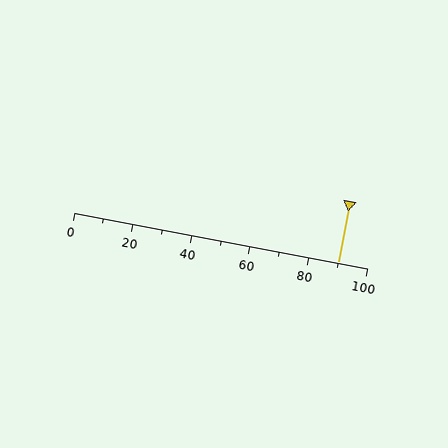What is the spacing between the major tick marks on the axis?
The major ticks are spaced 20 apart.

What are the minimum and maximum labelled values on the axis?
The axis runs from 0 to 100.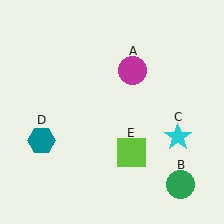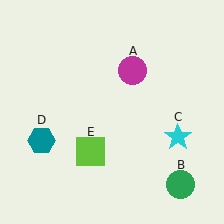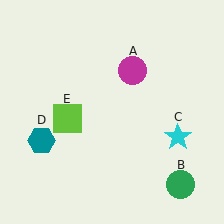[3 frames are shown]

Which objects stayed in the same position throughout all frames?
Magenta circle (object A) and green circle (object B) and cyan star (object C) and teal hexagon (object D) remained stationary.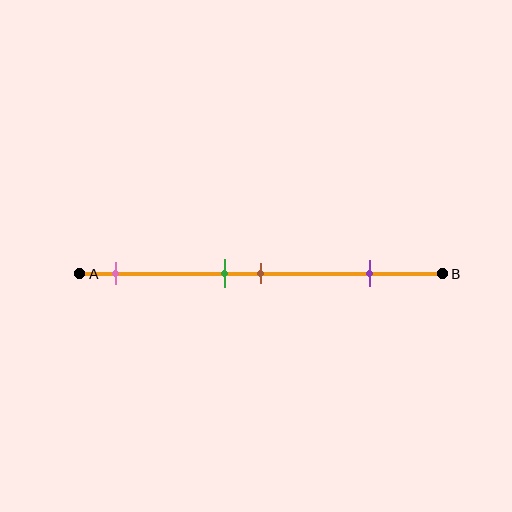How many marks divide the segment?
There are 4 marks dividing the segment.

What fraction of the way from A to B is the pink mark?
The pink mark is approximately 10% (0.1) of the way from A to B.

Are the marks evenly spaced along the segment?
No, the marks are not evenly spaced.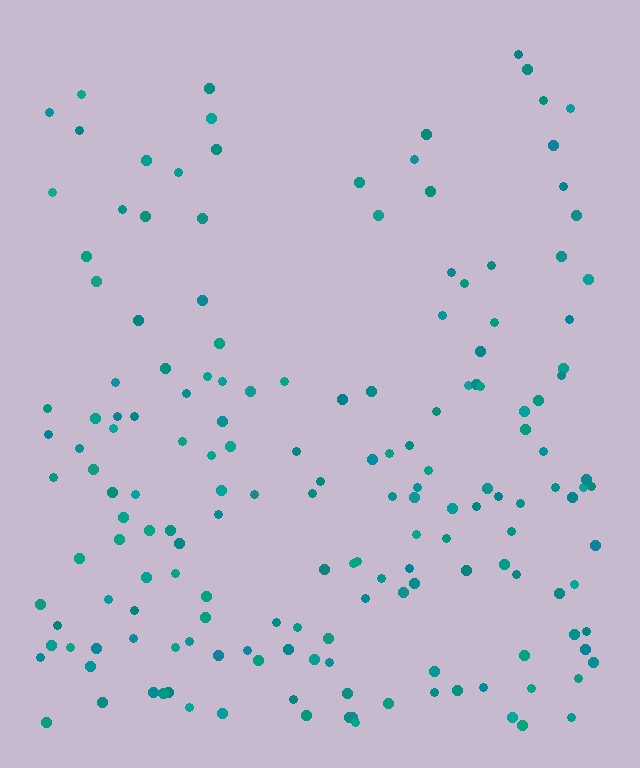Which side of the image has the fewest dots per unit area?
The top.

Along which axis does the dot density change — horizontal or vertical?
Vertical.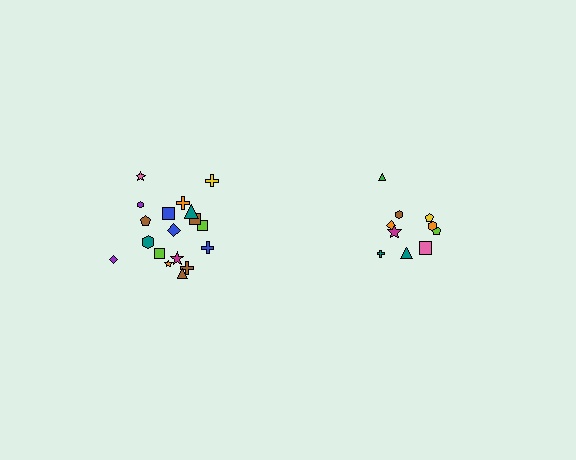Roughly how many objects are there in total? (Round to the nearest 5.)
Roughly 30 objects in total.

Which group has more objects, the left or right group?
The left group.